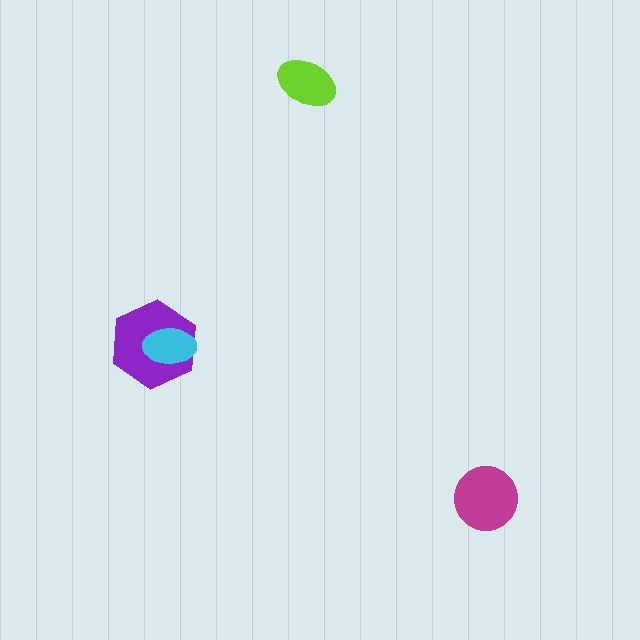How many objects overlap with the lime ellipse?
0 objects overlap with the lime ellipse.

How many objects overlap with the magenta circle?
0 objects overlap with the magenta circle.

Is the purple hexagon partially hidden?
Yes, it is partially covered by another shape.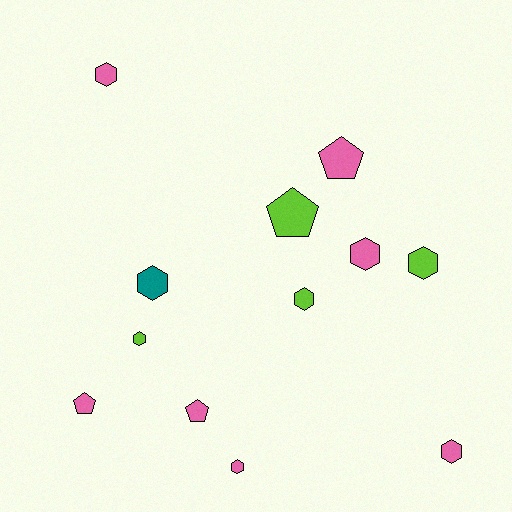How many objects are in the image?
There are 12 objects.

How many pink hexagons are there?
There are 4 pink hexagons.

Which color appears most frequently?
Pink, with 7 objects.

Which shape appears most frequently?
Hexagon, with 8 objects.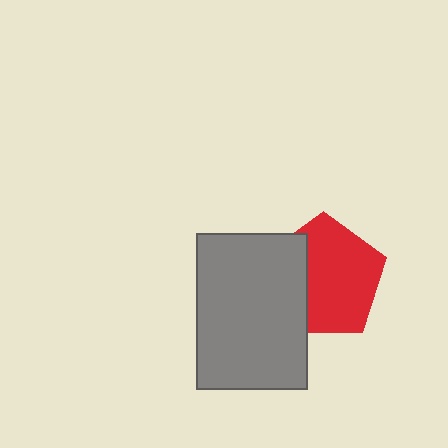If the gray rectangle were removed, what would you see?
You would see the complete red pentagon.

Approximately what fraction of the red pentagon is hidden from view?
Roughly 32% of the red pentagon is hidden behind the gray rectangle.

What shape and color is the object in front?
The object in front is a gray rectangle.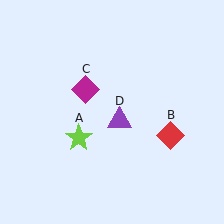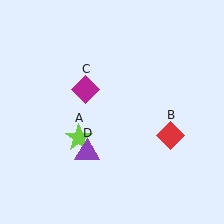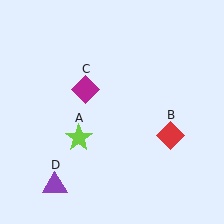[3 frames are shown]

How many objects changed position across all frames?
1 object changed position: purple triangle (object D).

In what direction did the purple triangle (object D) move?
The purple triangle (object D) moved down and to the left.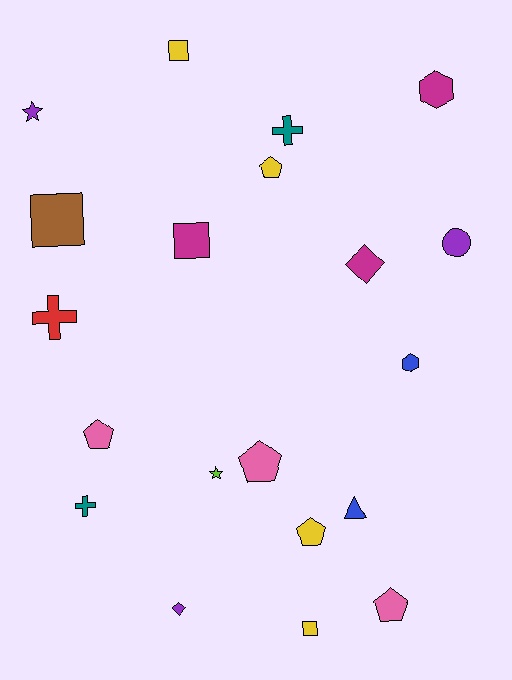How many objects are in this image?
There are 20 objects.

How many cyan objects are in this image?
There are no cyan objects.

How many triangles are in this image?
There is 1 triangle.